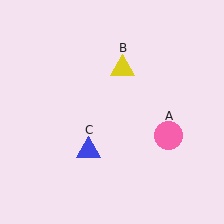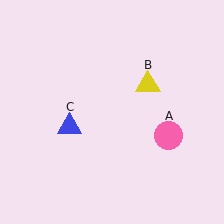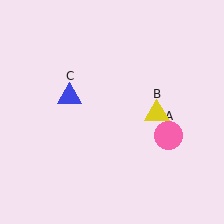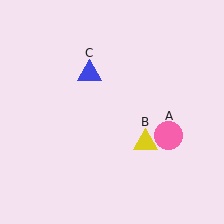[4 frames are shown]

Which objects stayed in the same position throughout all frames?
Pink circle (object A) remained stationary.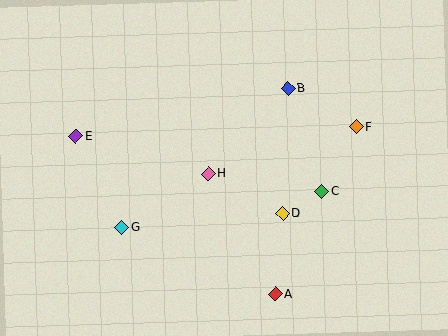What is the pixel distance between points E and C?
The distance between E and C is 252 pixels.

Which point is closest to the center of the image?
Point H at (209, 174) is closest to the center.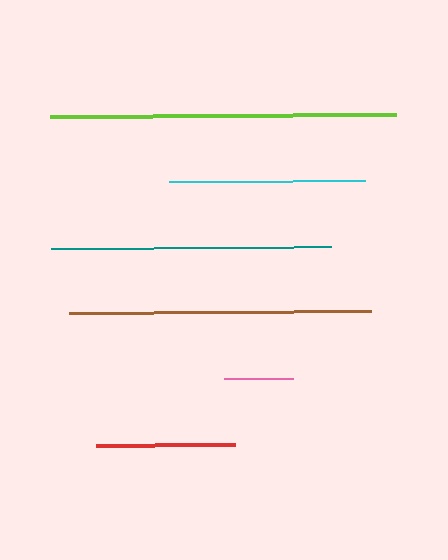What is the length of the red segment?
The red segment is approximately 139 pixels long.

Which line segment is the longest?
The lime line is the longest at approximately 345 pixels.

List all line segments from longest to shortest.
From longest to shortest: lime, brown, teal, cyan, red, pink.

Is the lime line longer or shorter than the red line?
The lime line is longer than the red line.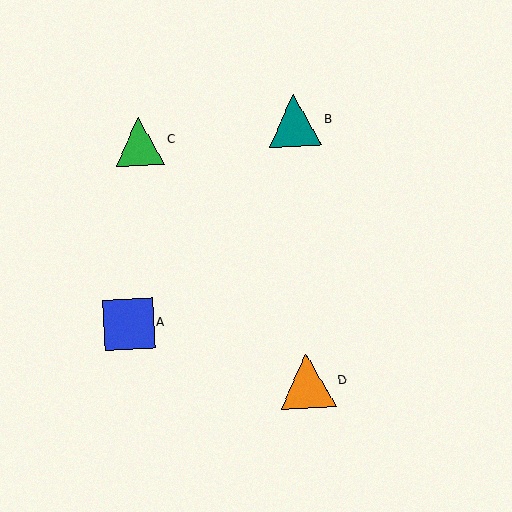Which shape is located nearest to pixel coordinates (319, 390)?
The orange triangle (labeled D) at (307, 381) is nearest to that location.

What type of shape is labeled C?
Shape C is a green triangle.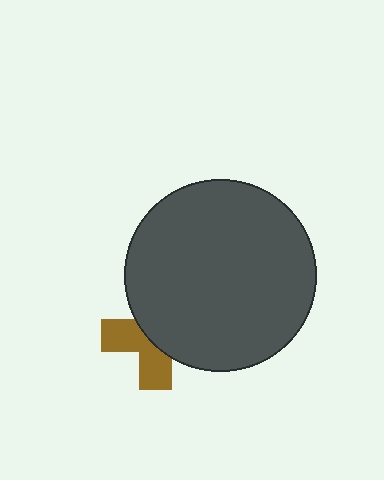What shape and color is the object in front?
The object in front is a dark gray circle.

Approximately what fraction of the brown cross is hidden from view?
Roughly 56% of the brown cross is hidden behind the dark gray circle.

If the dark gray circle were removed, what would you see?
You would see the complete brown cross.